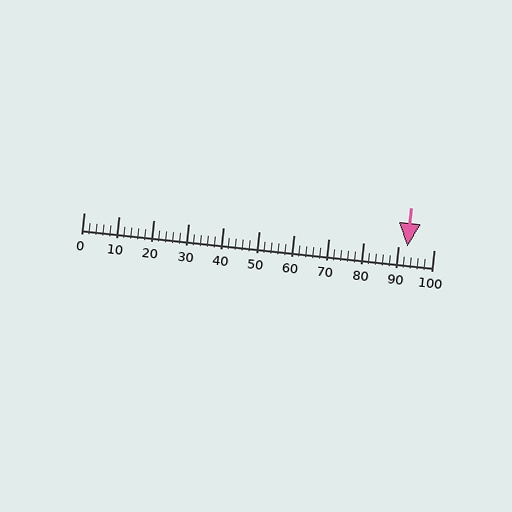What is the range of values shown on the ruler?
The ruler shows values from 0 to 100.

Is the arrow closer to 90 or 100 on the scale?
The arrow is closer to 90.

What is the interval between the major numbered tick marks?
The major tick marks are spaced 10 units apart.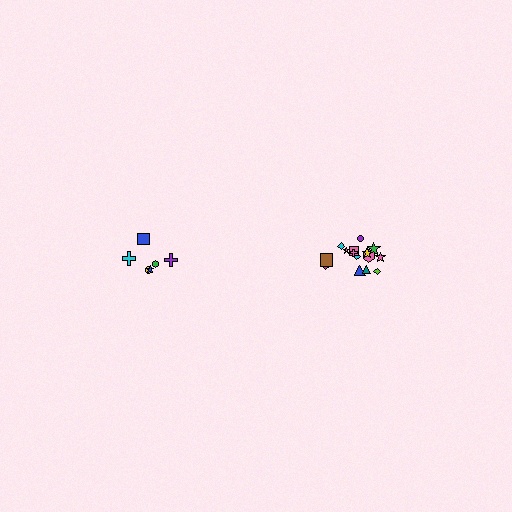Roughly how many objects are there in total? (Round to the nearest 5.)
Roughly 20 objects in total.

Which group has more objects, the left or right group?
The right group.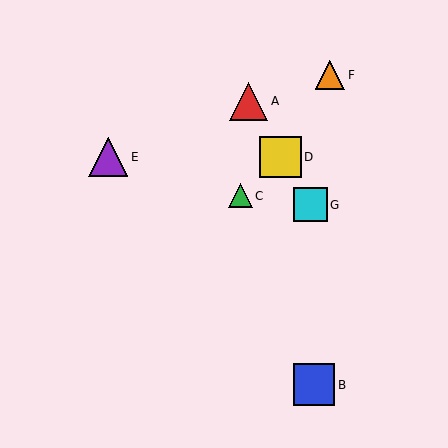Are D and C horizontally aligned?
No, D is at y≈157 and C is at y≈196.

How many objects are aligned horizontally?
2 objects (D, E) are aligned horizontally.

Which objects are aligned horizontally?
Objects D, E are aligned horizontally.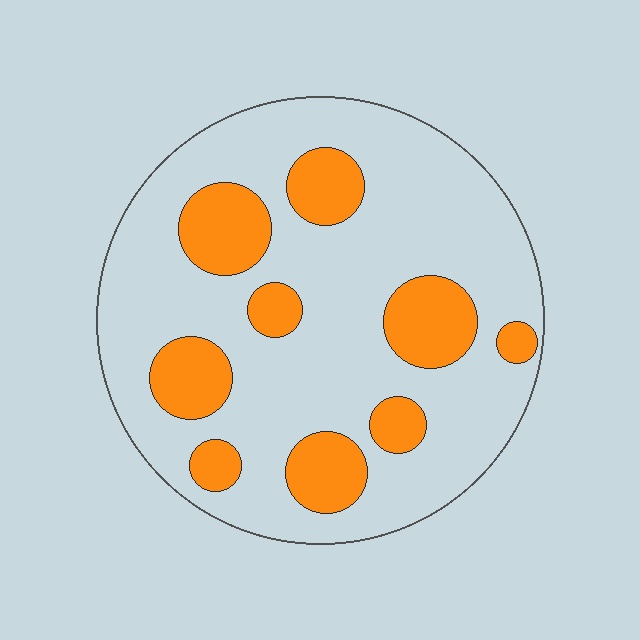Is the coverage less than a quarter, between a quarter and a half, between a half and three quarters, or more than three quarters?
Less than a quarter.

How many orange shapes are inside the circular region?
9.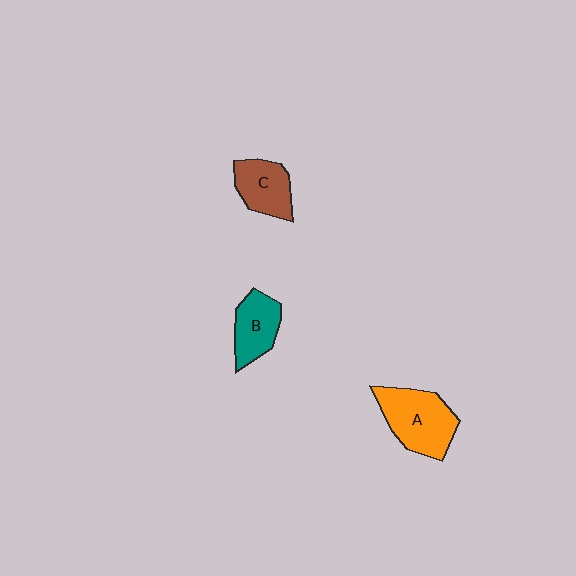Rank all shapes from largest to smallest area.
From largest to smallest: A (orange), C (brown), B (teal).